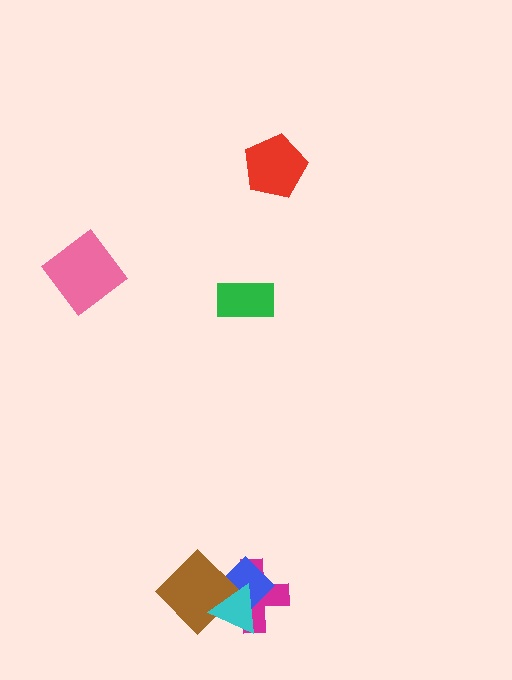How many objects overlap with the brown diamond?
3 objects overlap with the brown diamond.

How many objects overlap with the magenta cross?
3 objects overlap with the magenta cross.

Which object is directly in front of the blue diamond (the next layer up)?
The brown diamond is directly in front of the blue diamond.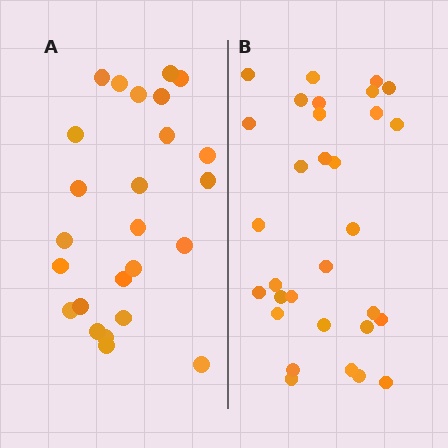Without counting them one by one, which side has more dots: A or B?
Region B (the right region) has more dots.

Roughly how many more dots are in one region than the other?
Region B has about 6 more dots than region A.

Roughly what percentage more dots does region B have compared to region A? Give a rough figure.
About 25% more.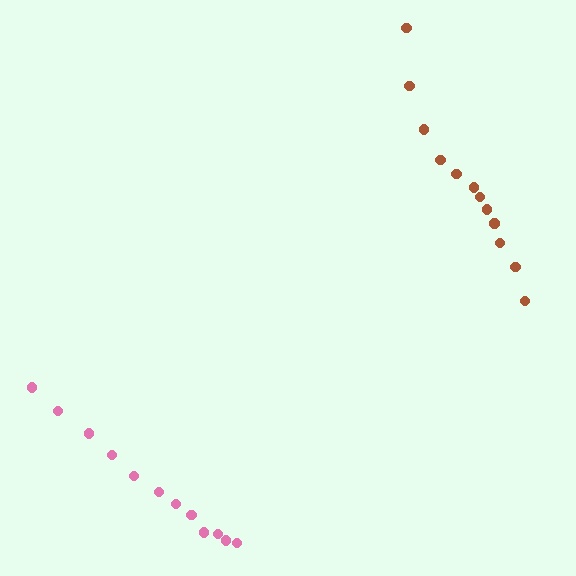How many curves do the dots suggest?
There are 2 distinct paths.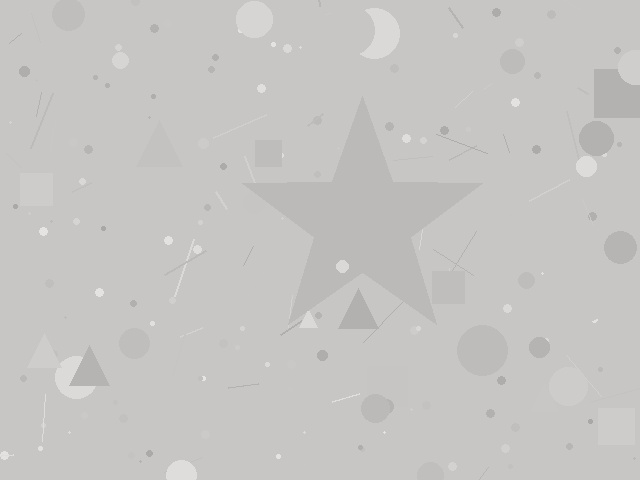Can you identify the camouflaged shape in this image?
The camouflaged shape is a star.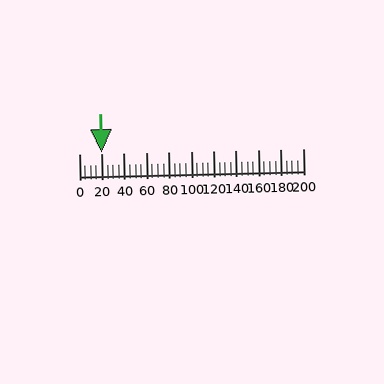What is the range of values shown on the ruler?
The ruler shows values from 0 to 200.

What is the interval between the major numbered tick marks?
The major tick marks are spaced 20 units apart.